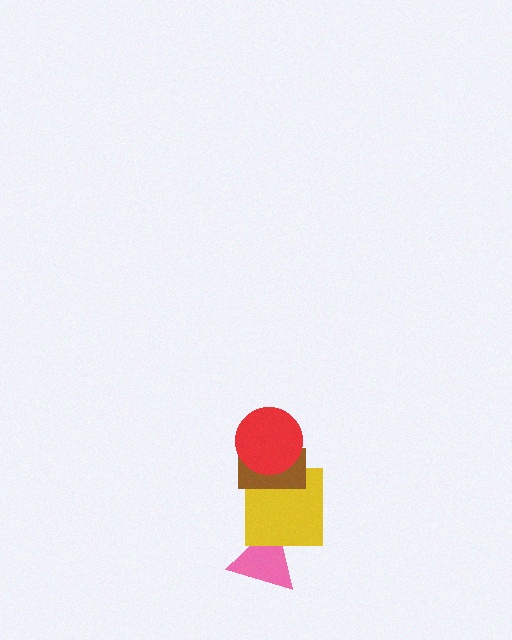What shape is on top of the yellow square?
The brown rectangle is on top of the yellow square.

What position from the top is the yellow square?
The yellow square is 3rd from the top.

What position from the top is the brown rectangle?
The brown rectangle is 2nd from the top.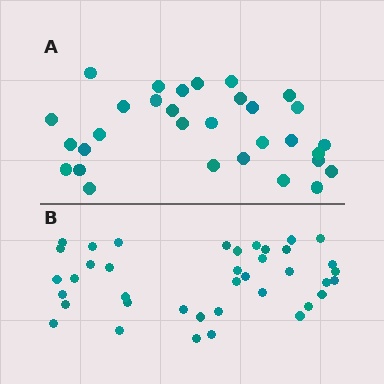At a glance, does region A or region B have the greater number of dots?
Region B (the bottom region) has more dots.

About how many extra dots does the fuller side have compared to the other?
Region B has roughly 8 or so more dots than region A.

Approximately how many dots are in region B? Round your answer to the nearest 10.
About 40 dots. (The exact count is 39, which rounds to 40.)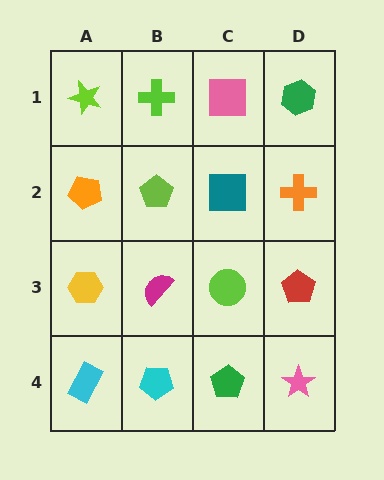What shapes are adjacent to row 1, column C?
A teal square (row 2, column C), a lime cross (row 1, column B), a green hexagon (row 1, column D).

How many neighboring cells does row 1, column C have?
3.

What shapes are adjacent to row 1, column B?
A lime pentagon (row 2, column B), a lime star (row 1, column A), a pink square (row 1, column C).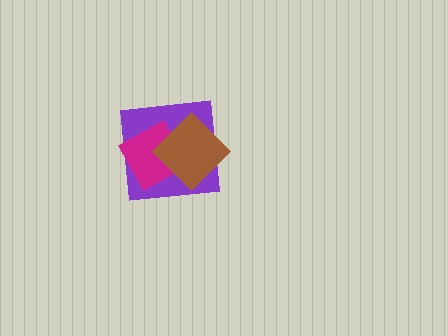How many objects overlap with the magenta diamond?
2 objects overlap with the magenta diamond.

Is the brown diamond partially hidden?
No, no other shape covers it.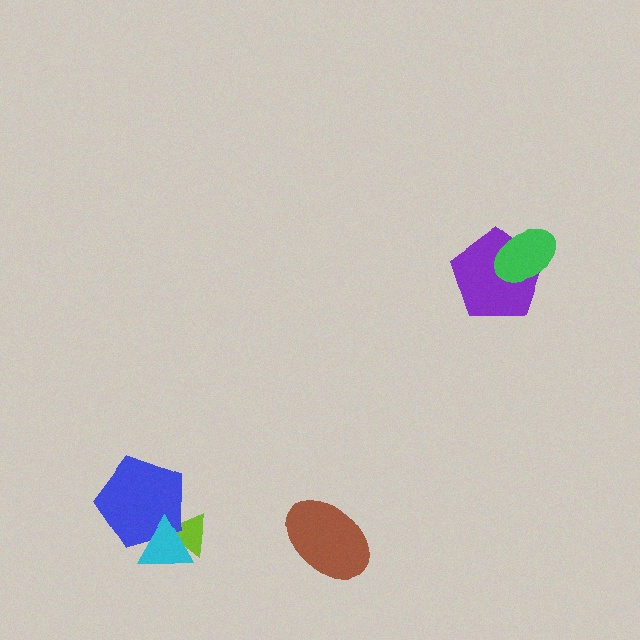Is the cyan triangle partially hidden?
No, no other shape covers it.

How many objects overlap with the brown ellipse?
0 objects overlap with the brown ellipse.